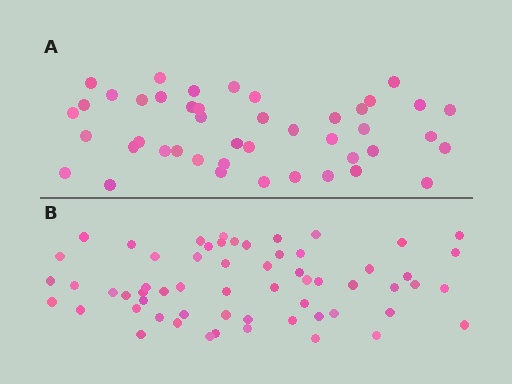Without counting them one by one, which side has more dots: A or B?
Region B (the bottom region) has more dots.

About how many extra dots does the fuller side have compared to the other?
Region B has approximately 15 more dots than region A.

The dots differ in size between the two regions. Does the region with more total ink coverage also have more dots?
No. Region A has more total ink coverage because its dots are larger, but region B actually contains more individual dots. Total area can be misleading — the number of items is what matters here.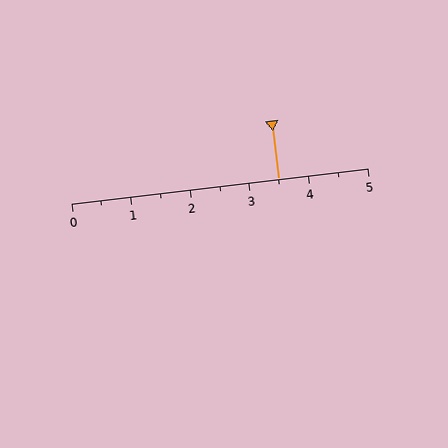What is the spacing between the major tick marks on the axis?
The major ticks are spaced 1 apart.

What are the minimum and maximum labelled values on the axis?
The axis runs from 0 to 5.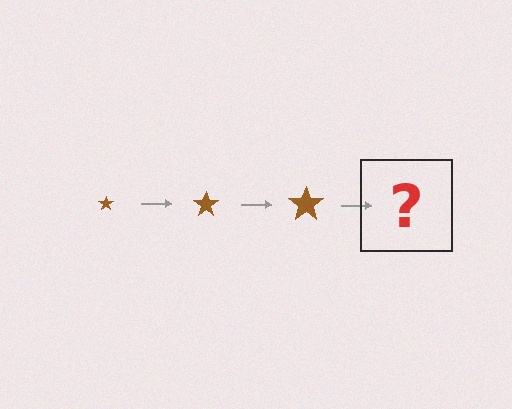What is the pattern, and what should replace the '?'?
The pattern is that the star gets progressively larger each step. The '?' should be a brown star, larger than the previous one.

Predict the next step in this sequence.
The next step is a brown star, larger than the previous one.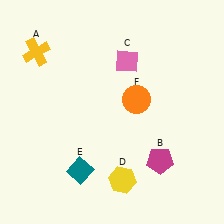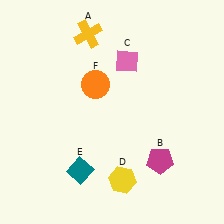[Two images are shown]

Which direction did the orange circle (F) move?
The orange circle (F) moved left.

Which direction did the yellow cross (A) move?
The yellow cross (A) moved right.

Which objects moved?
The objects that moved are: the yellow cross (A), the orange circle (F).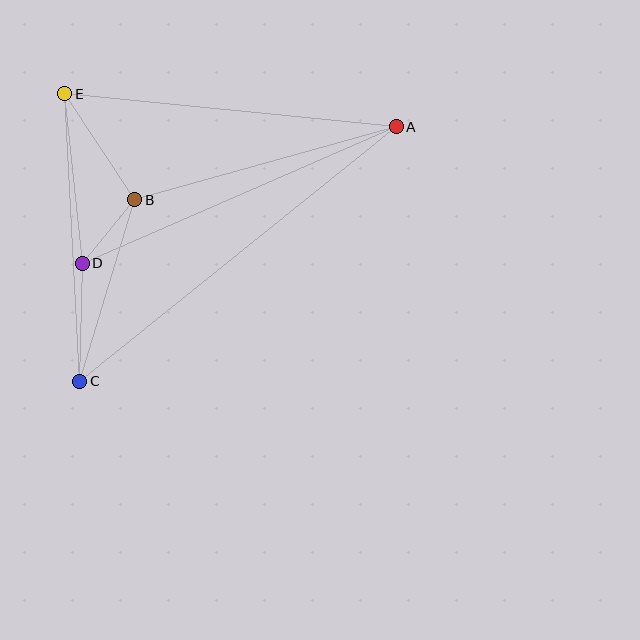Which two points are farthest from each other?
Points A and C are farthest from each other.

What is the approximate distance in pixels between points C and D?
The distance between C and D is approximately 118 pixels.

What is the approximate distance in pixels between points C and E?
The distance between C and E is approximately 288 pixels.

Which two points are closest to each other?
Points B and D are closest to each other.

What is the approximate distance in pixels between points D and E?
The distance between D and E is approximately 171 pixels.